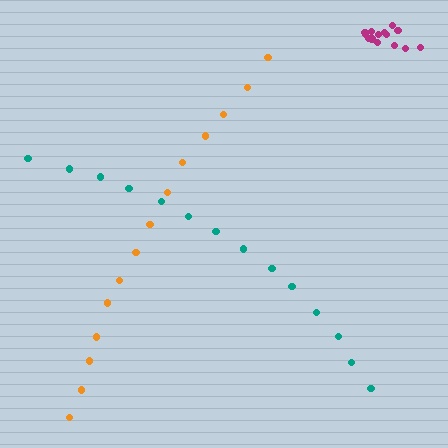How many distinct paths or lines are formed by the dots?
There are 3 distinct paths.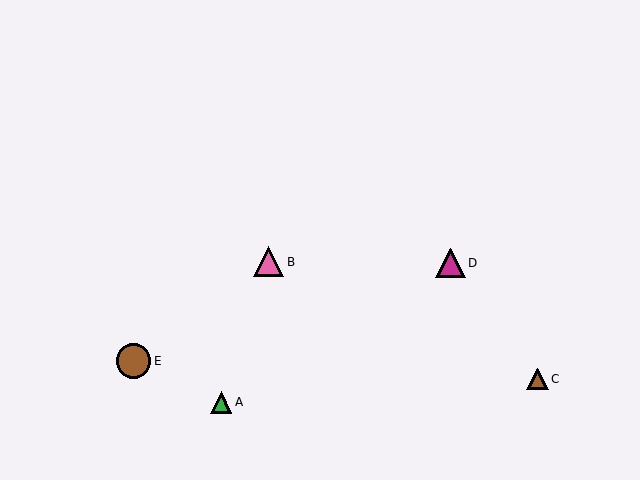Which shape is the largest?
The brown circle (labeled E) is the largest.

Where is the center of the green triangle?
The center of the green triangle is at (221, 402).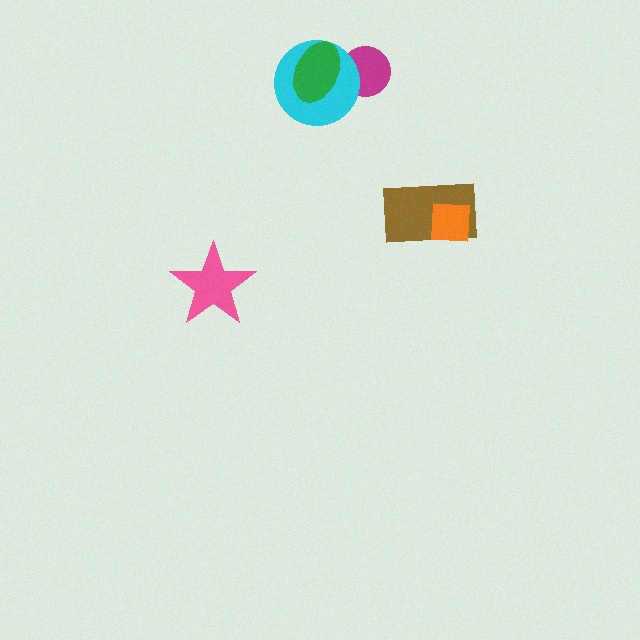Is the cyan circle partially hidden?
Yes, it is partially covered by another shape.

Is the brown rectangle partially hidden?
Yes, it is partially covered by another shape.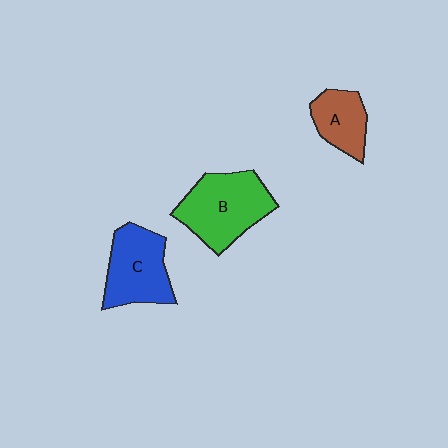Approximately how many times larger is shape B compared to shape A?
Approximately 1.8 times.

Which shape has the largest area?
Shape B (green).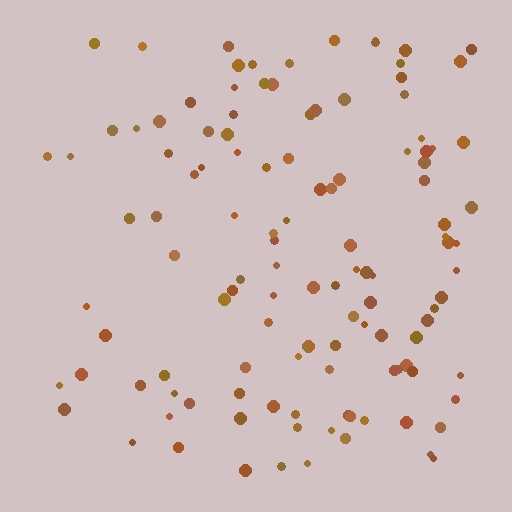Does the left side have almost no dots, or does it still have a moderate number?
Still a moderate number, just noticeably fewer than the right.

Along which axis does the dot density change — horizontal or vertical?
Horizontal.